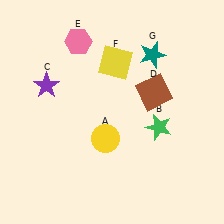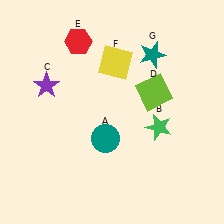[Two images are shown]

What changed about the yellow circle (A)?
In Image 1, A is yellow. In Image 2, it changed to teal.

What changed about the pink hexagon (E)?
In Image 1, E is pink. In Image 2, it changed to red.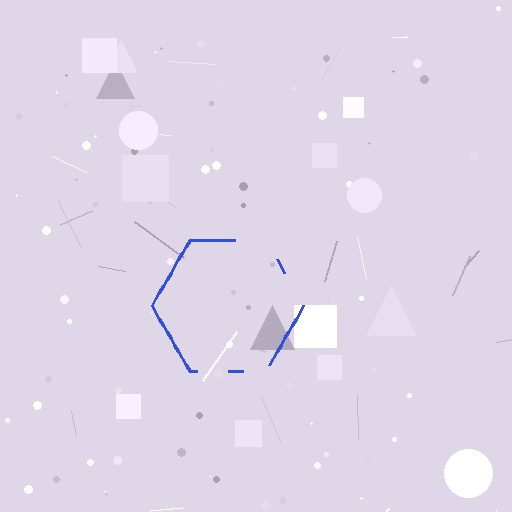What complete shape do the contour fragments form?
The contour fragments form a hexagon.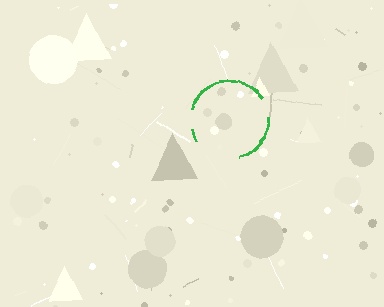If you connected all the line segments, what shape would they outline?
They would outline a circle.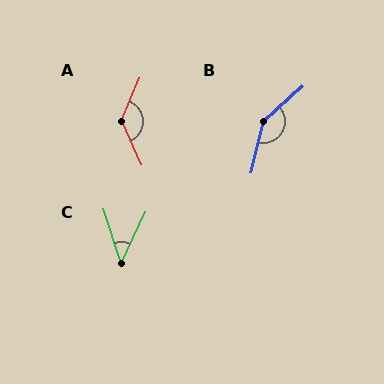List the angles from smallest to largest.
C (44°), A (133°), B (145°).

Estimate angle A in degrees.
Approximately 133 degrees.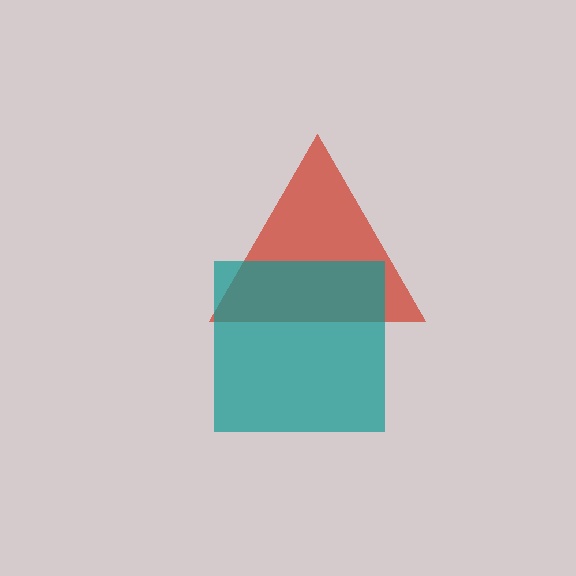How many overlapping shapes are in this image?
There are 2 overlapping shapes in the image.